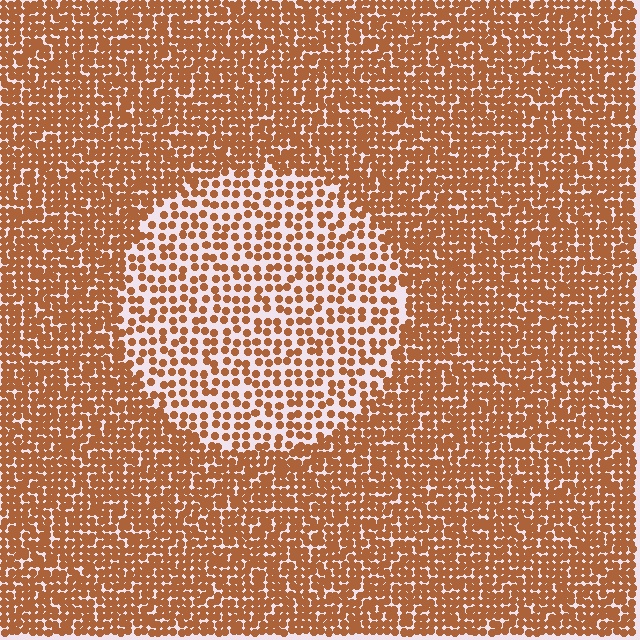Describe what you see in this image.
The image contains small brown elements arranged at two different densities. A circle-shaped region is visible where the elements are less densely packed than the surrounding area.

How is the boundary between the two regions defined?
The boundary is defined by a change in element density (approximately 2.0x ratio). All elements are the same color, size, and shape.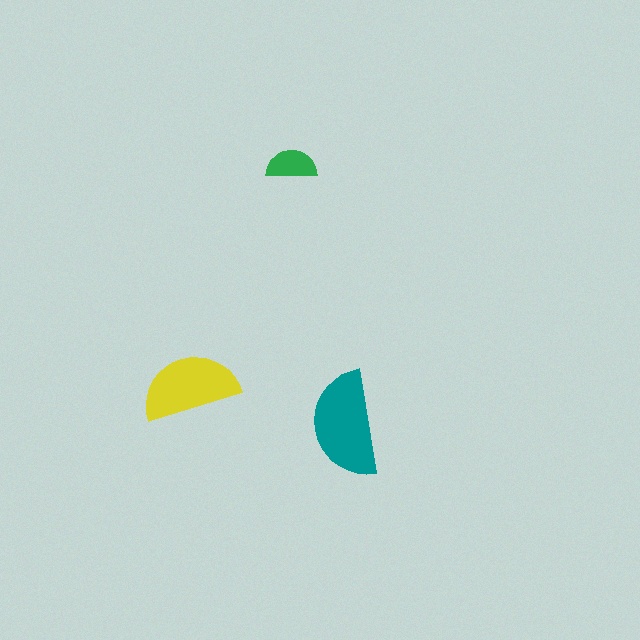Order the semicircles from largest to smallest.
the teal one, the yellow one, the green one.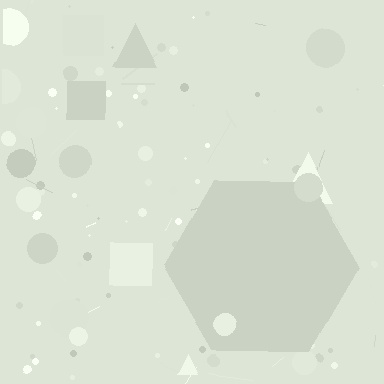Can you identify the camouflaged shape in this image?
The camouflaged shape is a hexagon.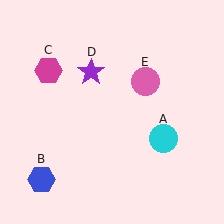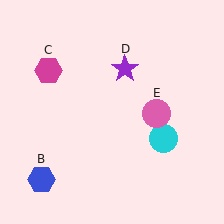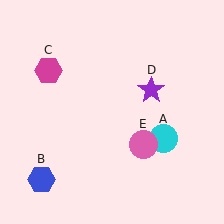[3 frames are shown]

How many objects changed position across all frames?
2 objects changed position: purple star (object D), pink circle (object E).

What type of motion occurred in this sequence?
The purple star (object D), pink circle (object E) rotated clockwise around the center of the scene.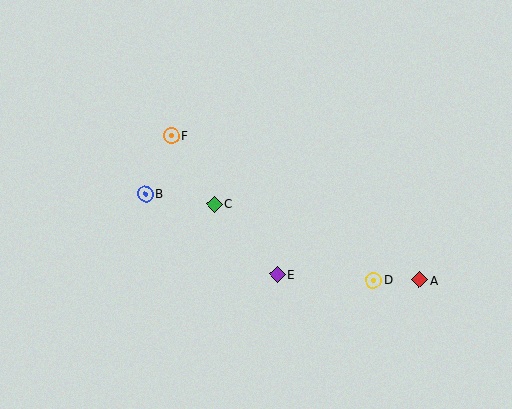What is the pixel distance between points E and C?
The distance between E and C is 95 pixels.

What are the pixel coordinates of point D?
Point D is at (374, 280).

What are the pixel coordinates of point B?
Point B is at (145, 194).